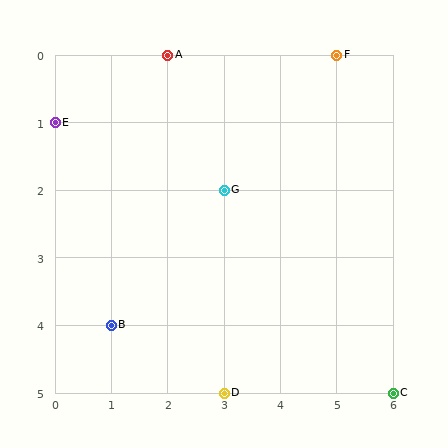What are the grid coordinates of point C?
Point C is at grid coordinates (6, 5).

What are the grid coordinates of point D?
Point D is at grid coordinates (3, 5).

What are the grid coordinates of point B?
Point B is at grid coordinates (1, 4).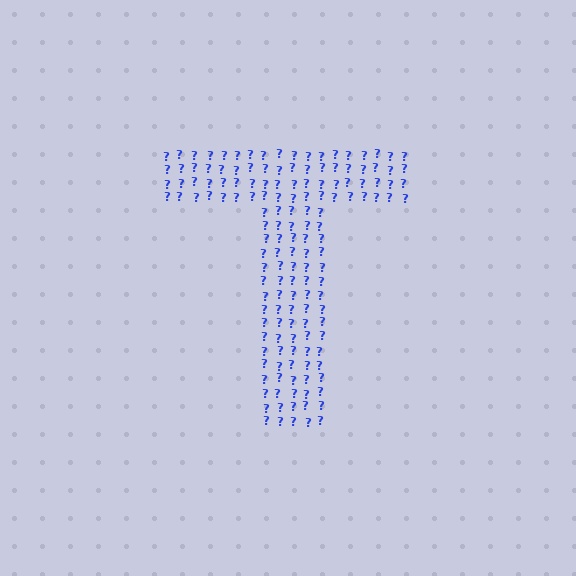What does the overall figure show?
The overall figure shows the letter T.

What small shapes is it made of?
It is made of small question marks.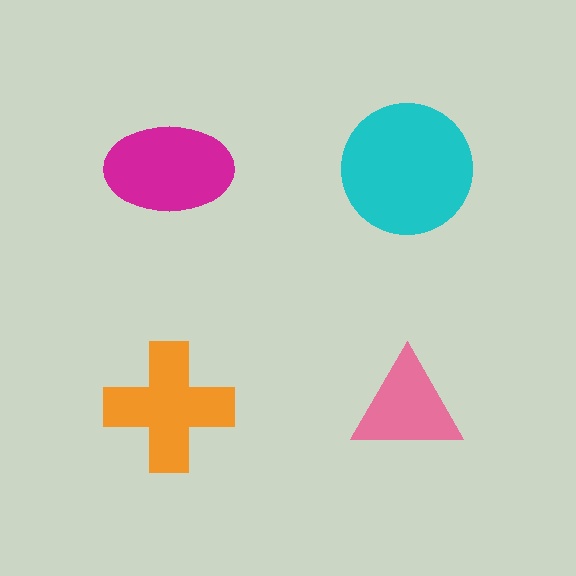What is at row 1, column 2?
A cyan circle.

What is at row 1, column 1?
A magenta ellipse.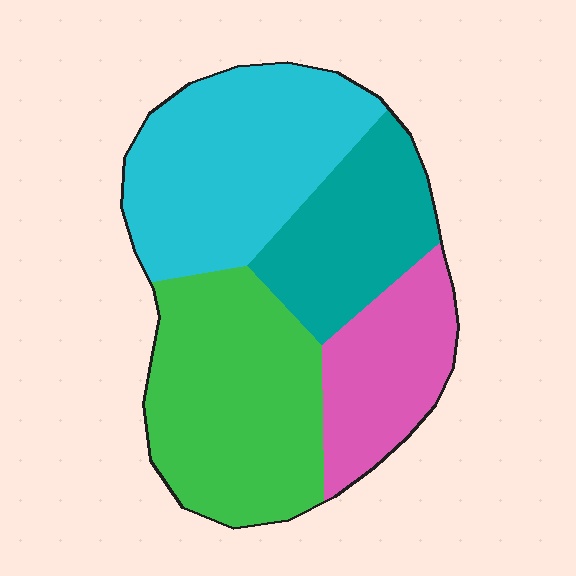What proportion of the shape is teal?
Teal covers 19% of the shape.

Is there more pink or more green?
Green.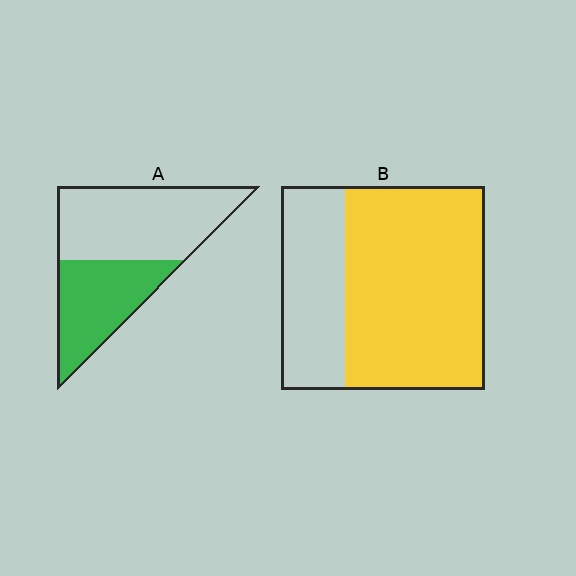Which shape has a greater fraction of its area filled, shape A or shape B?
Shape B.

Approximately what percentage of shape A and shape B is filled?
A is approximately 40% and B is approximately 70%.